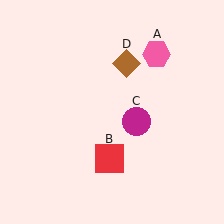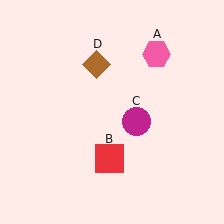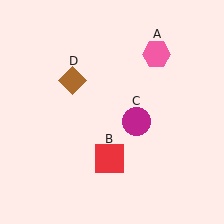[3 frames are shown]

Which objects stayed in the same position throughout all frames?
Pink hexagon (object A) and red square (object B) and magenta circle (object C) remained stationary.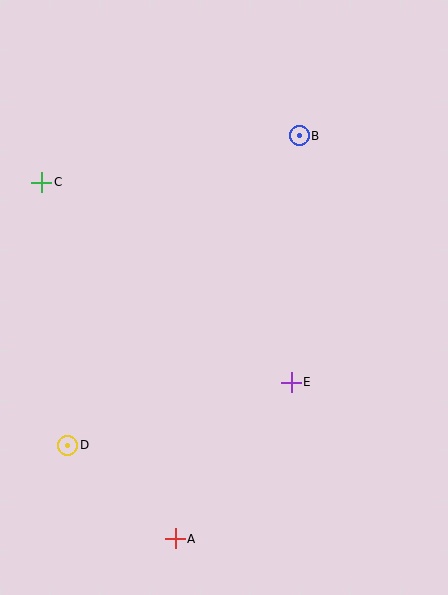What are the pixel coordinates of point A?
Point A is at (175, 539).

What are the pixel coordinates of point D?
Point D is at (68, 445).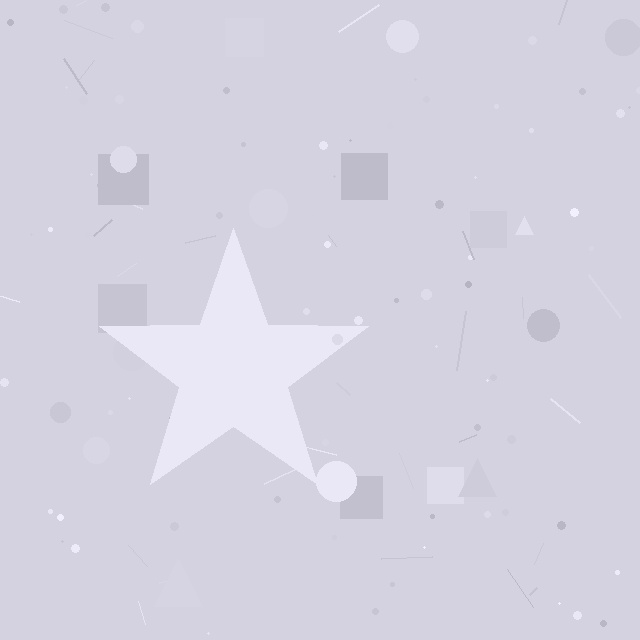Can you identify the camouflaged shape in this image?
The camouflaged shape is a star.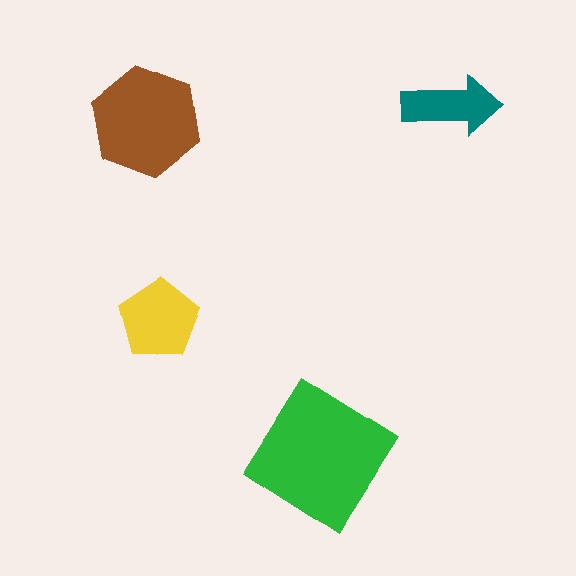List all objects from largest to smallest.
The green diamond, the brown hexagon, the yellow pentagon, the teal arrow.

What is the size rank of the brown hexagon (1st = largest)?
2nd.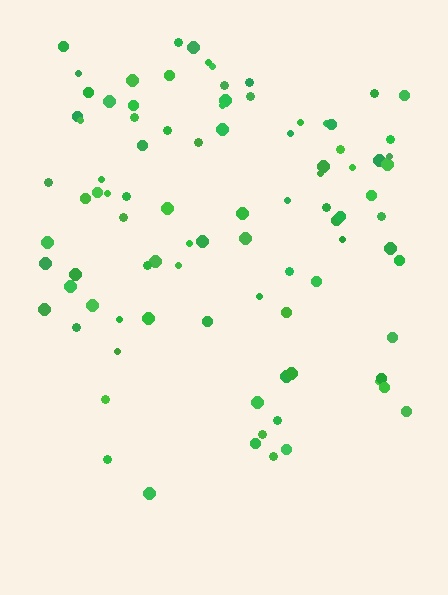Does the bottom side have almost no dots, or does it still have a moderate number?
Still a moderate number, just noticeably fewer than the top.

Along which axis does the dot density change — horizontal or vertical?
Vertical.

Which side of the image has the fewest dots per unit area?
The bottom.